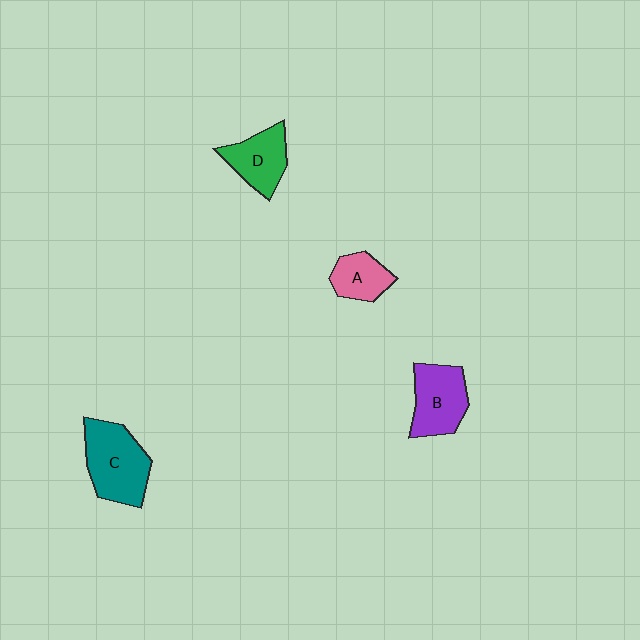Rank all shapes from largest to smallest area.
From largest to smallest: C (teal), B (purple), D (green), A (pink).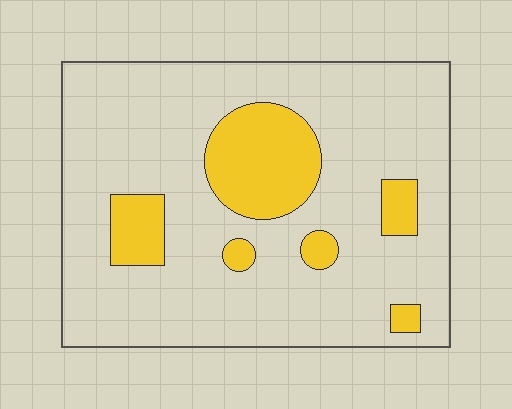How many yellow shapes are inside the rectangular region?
6.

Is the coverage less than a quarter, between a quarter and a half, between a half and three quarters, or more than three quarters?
Less than a quarter.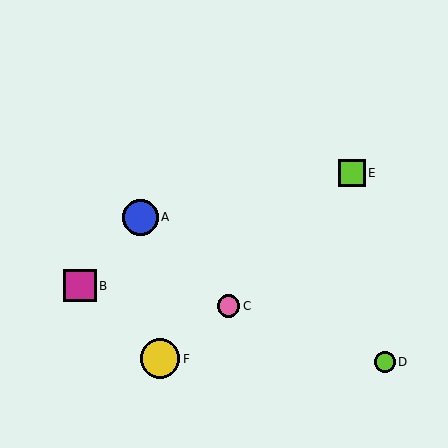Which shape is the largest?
The yellow circle (labeled F) is the largest.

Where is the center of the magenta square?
The center of the magenta square is at (80, 286).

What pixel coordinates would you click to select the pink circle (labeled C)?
Click at (229, 306) to select the pink circle C.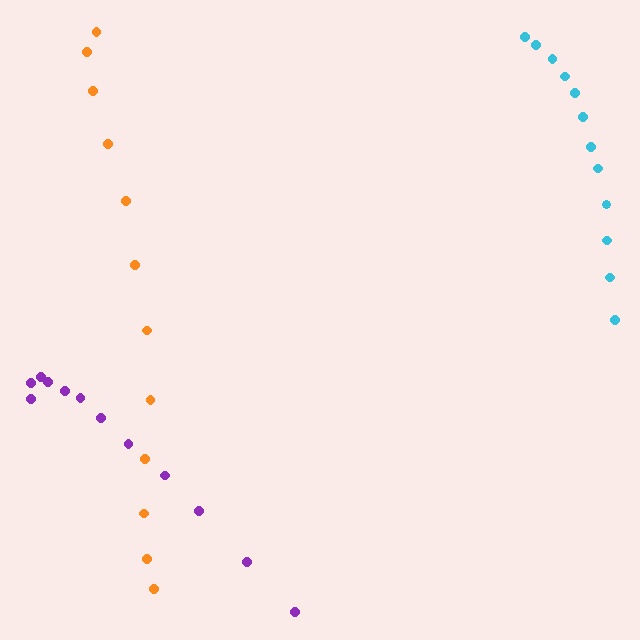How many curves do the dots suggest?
There are 3 distinct paths.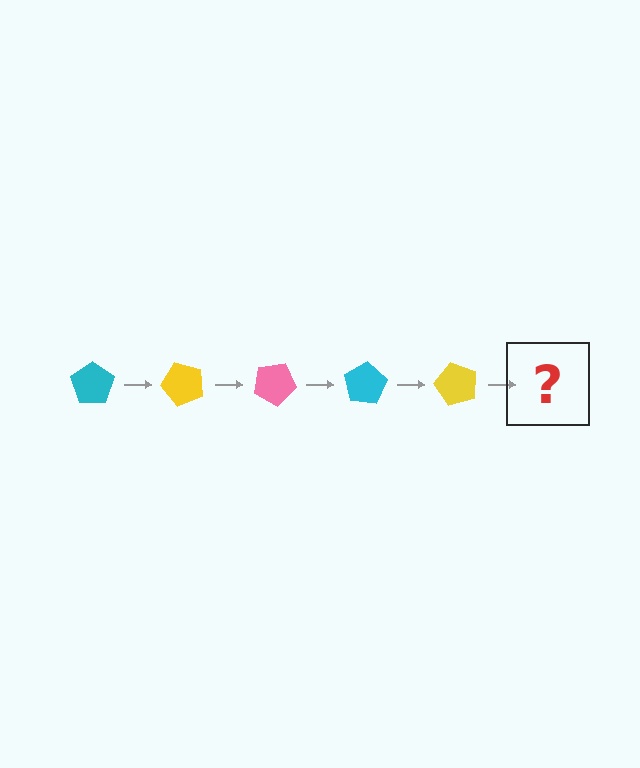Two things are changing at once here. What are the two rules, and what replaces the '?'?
The two rules are that it rotates 50 degrees each step and the color cycles through cyan, yellow, and pink. The '?' should be a pink pentagon, rotated 250 degrees from the start.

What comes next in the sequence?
The next element should be a pink pentagon, rotated 250 degrees from the start.